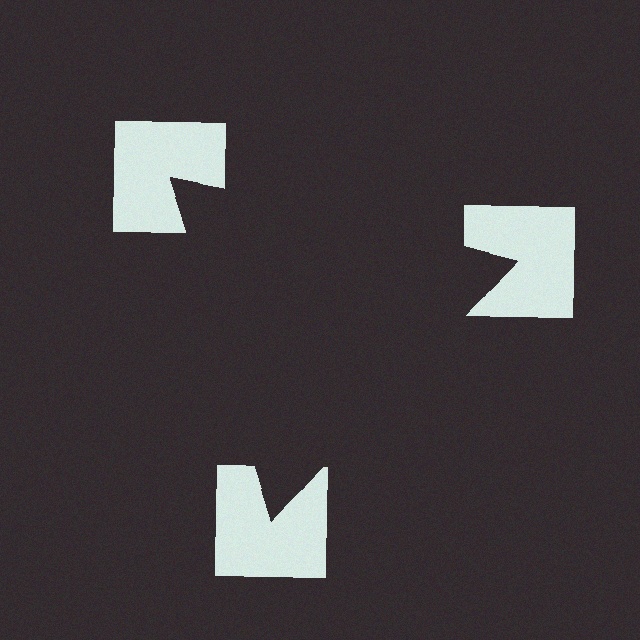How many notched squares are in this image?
There are 3 — one at each vertex of the illusory triangle.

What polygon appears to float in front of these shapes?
An illusory triangle — its edges are inferred from the aligned wedge cuts in the notched squares, not physically drawn.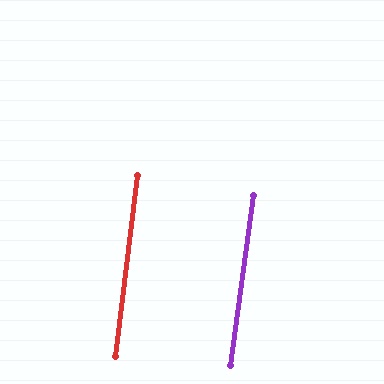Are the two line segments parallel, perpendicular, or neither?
Parallel — their directions differ by only 0.5°.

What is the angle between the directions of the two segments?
Approximately 1 degree.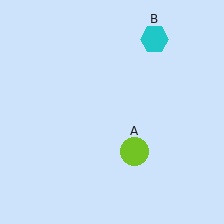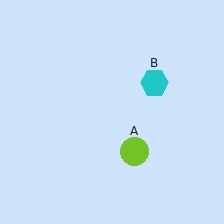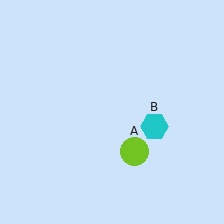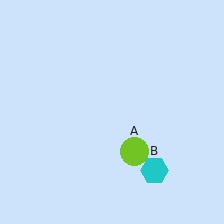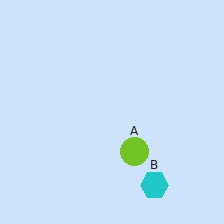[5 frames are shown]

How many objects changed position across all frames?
1 object changed position: cyan hexagon (object B).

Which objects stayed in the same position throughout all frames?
Lime circle (object A) remained stationary.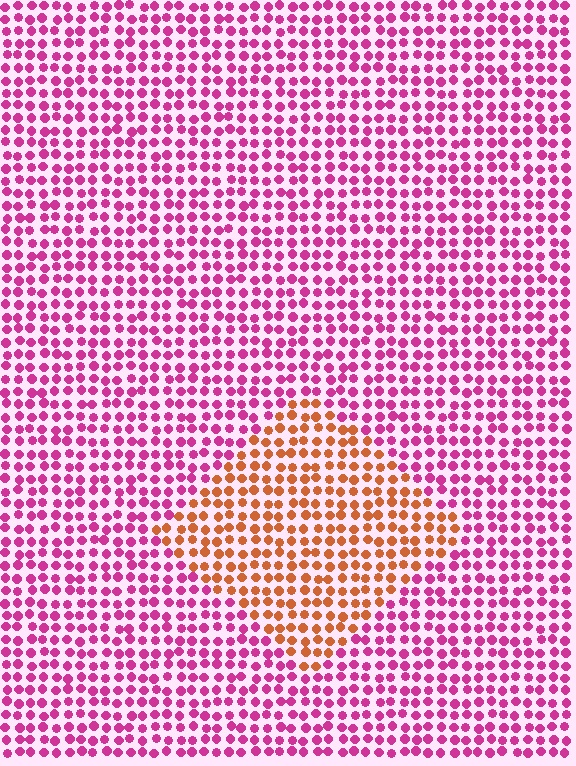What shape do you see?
I see a diamond.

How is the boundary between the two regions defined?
The boundary is defined purely by a slight shift in hue (about 58 degrees). Spacing, size, and orientation are identical on both sides.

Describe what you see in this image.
The image is filled with small magenta elements in a uniform arrangement. A diamond-shaped region is visible where the elements are tinted to a slightly different hue, forming a subtle color boundary.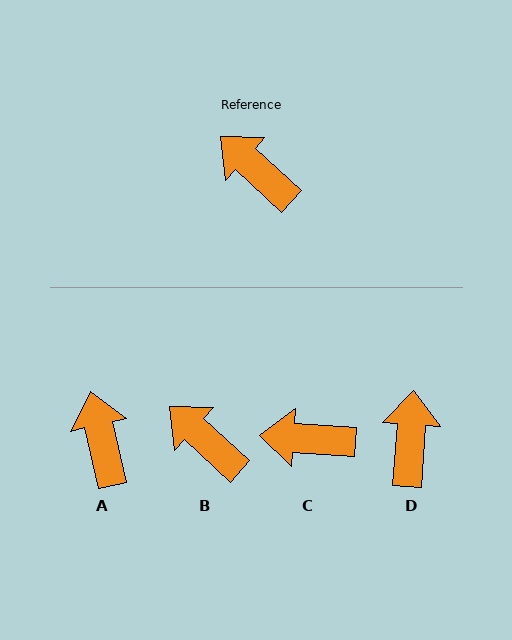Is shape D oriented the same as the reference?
No, it is off by about 51 degrees.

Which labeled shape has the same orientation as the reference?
B.